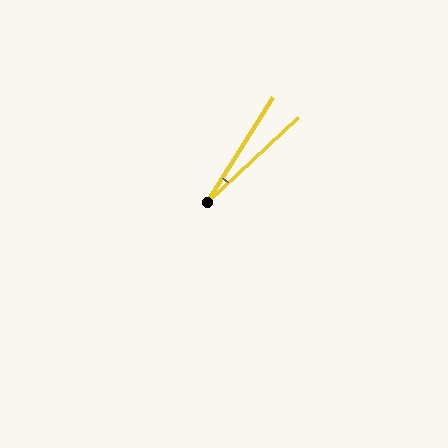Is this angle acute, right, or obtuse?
It is acute.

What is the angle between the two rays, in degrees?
Approximately 15 degrees.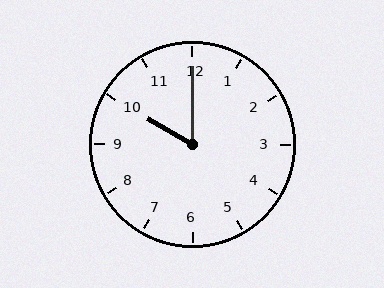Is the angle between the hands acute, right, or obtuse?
It is acute.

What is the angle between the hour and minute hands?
Approximately 60 degrees.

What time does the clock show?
10:00.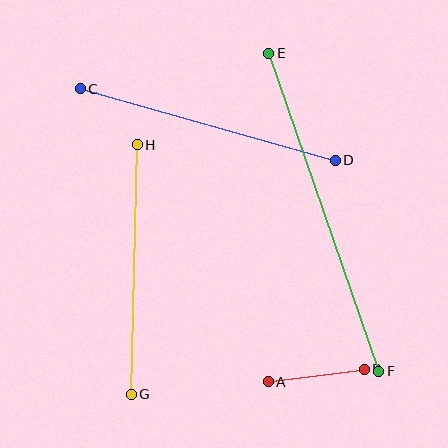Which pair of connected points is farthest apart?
Points E and F are farthest apart.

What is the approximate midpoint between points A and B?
The midpoint is at approximately (316, 375) pixels.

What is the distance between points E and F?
The distance is approximately 337 pixels.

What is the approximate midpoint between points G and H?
The midpoint is at approximately (134, 269) pixels.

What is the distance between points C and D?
The distance is approximately 265 pixels.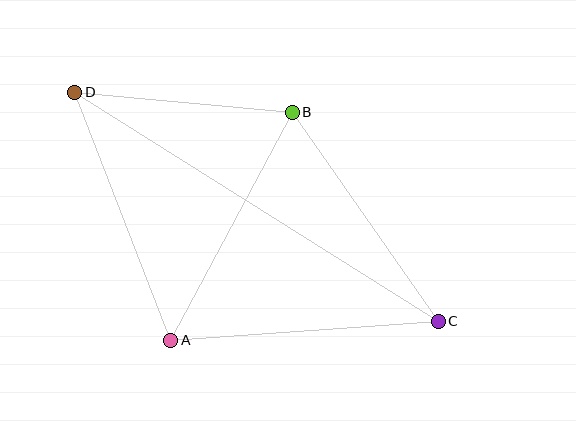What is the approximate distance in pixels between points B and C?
The distance between B and C is approximately 255 pixels.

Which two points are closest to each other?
Points B and D are closest to each other.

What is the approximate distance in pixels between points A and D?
The distance between A and D is approximately 266 pixels.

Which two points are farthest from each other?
Points C and D are farthest from each other.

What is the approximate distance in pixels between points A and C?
The distance between A and C is approximately 268 pixels.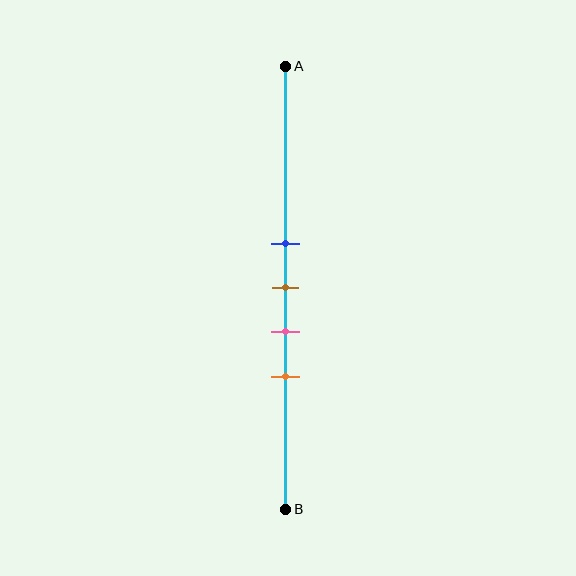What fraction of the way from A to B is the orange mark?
The orange mark is approximately 70% (0.7) of the way from A to B.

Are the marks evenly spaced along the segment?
Yes, the marks are approximately evenly spaced.